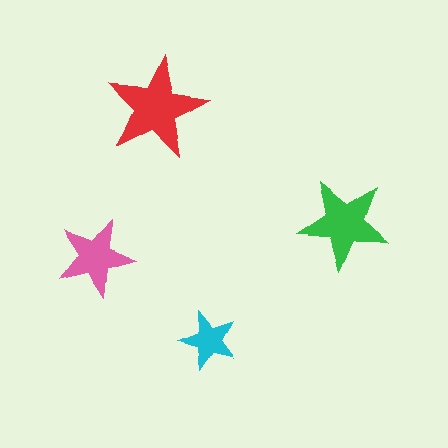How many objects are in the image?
There are 4 objects in the image.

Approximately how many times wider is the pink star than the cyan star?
About 1.5 times wider.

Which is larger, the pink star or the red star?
The red one.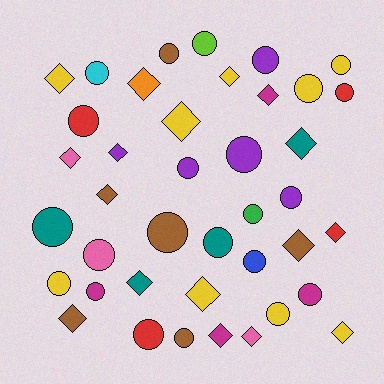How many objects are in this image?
There are 40 objects.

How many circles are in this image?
There are 23 circles.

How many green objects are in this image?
There is 1 green object.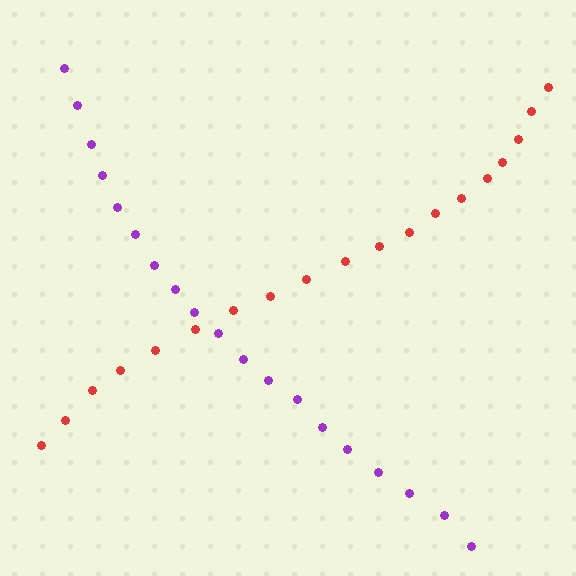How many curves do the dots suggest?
There are 2 distinct paths.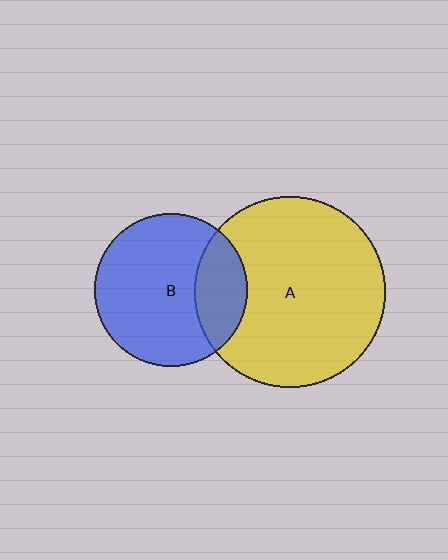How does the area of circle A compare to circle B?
Approximately 1.6 times.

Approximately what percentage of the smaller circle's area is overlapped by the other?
Approximately 25%.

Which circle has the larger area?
Circle A (yellow).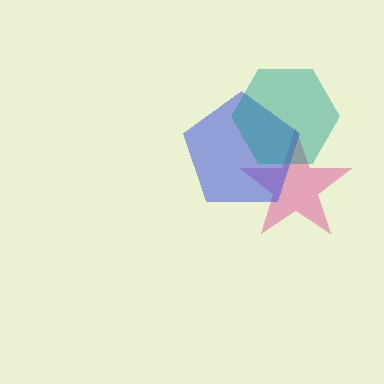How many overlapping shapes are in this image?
There are 3 overlapping shapes in the image.